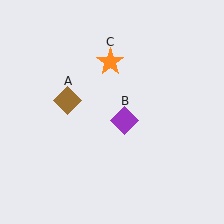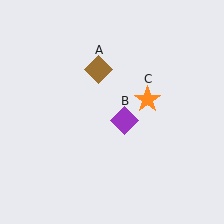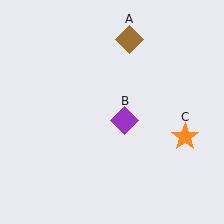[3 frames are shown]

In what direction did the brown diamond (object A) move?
The brown diamond (object A) moved up and to the right.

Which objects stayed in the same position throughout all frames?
Purple diamond (object B) remained stationary.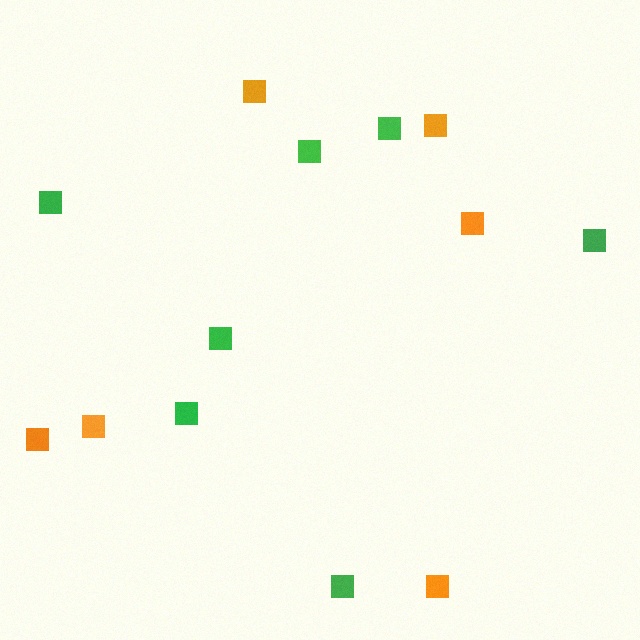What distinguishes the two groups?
There are 2 groups: one group of green squares (7) and one group of orange squares (6).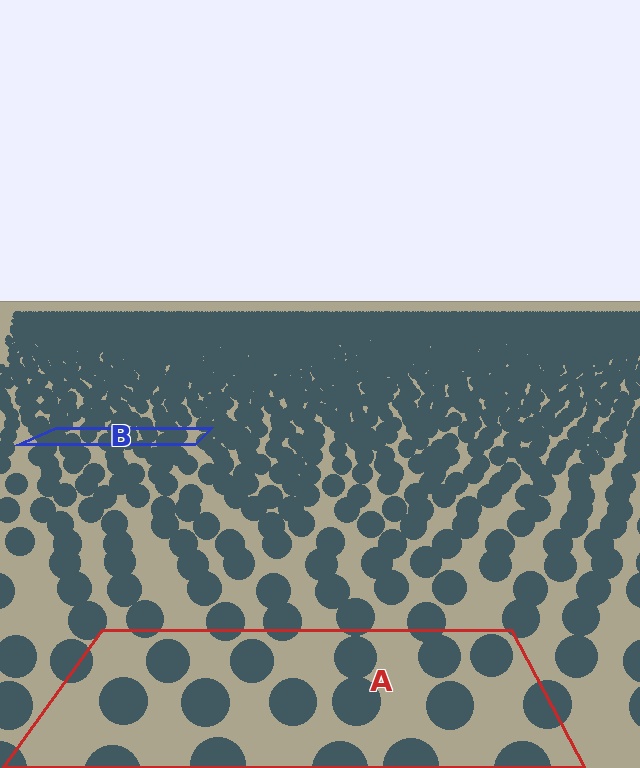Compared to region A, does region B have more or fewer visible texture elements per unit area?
Region B has more texture elements per unit area — they are packed more densely because it is farther away.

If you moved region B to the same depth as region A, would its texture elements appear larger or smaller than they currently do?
They would appear larger. At a closer depth, the same texture elements are projected at a bigger on-screen size.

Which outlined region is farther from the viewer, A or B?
Region B is farther from the viewer — the texture elements inside it appear smaller and more densely packed.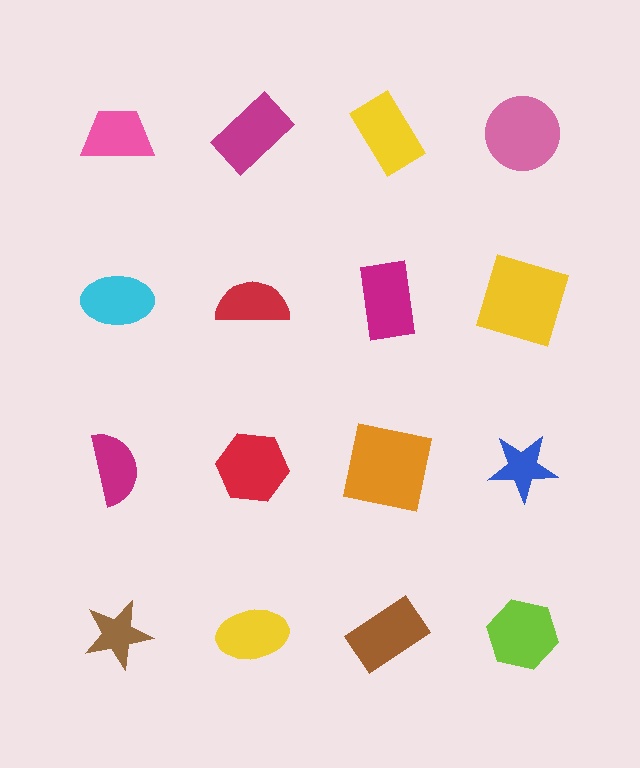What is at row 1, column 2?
A magenta rectangle.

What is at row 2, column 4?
A yellow square.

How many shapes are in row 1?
4 shapes.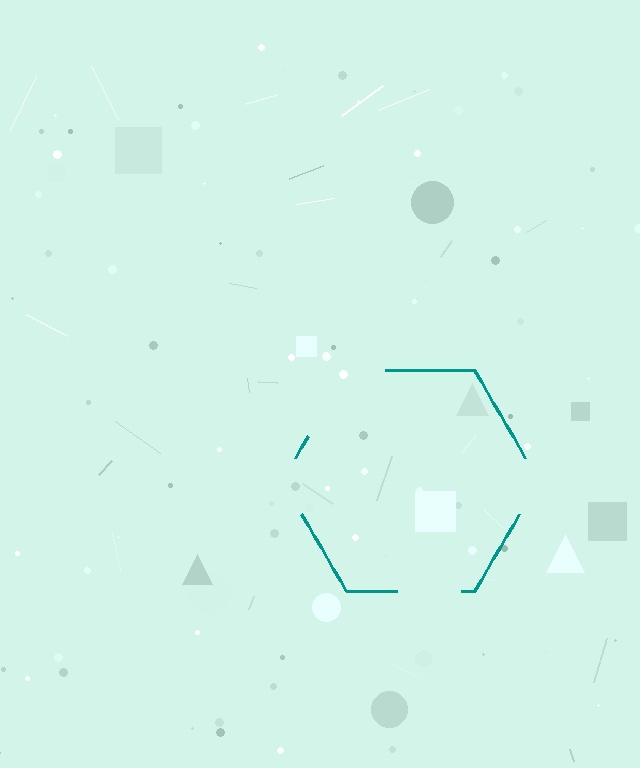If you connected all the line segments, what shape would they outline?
They would outline a hexagon.